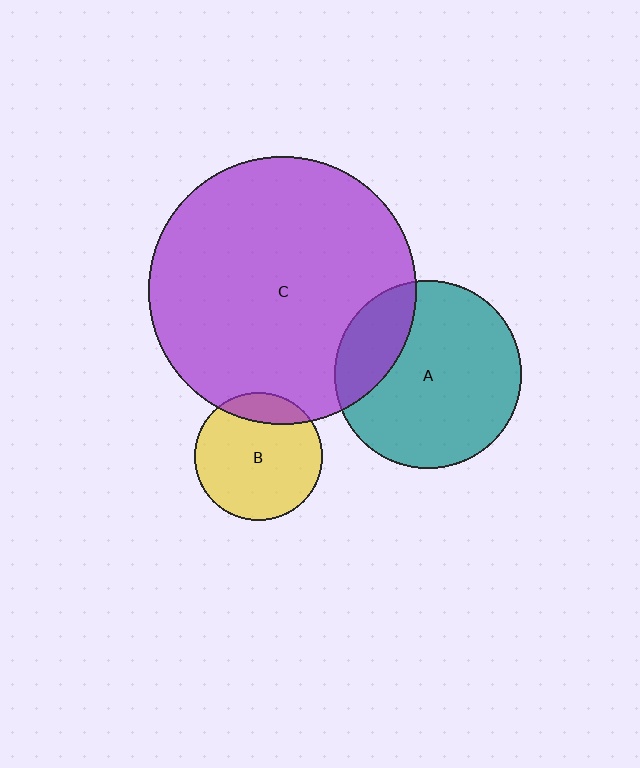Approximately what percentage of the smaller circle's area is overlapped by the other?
Approximately 15%.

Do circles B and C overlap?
Yes.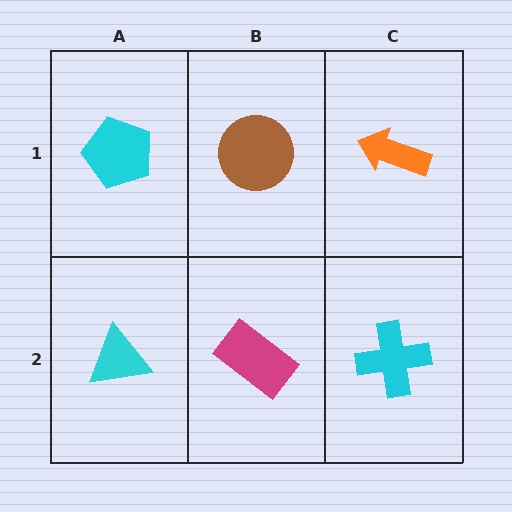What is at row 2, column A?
A cyan triangle.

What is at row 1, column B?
A brown circle.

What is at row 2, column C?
A cyan cross.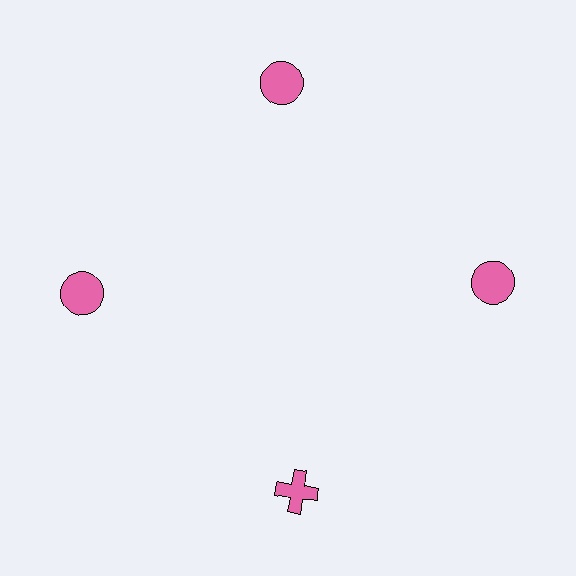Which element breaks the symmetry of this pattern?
The pink cross at roughly the 6 o'clock position breaks the symmetry. All other shapes are pink circles.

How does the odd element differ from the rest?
It has a different shape: cross instead of circle.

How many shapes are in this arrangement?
There are 4 shapes arranged in a ring pattern.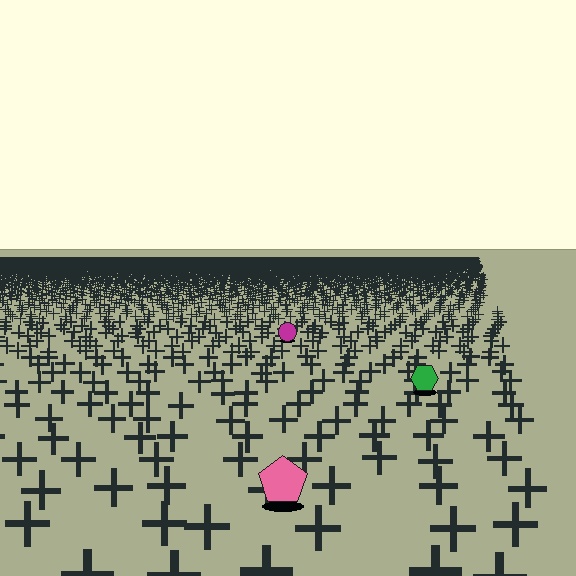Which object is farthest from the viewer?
The magenta circle is farthest from the viewer. It appears smaller and the ground texture around it is denser.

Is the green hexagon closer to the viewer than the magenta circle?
Yes. The green hexagon is closer — you can tell from the texture gradient: the ground texture is coarser near it.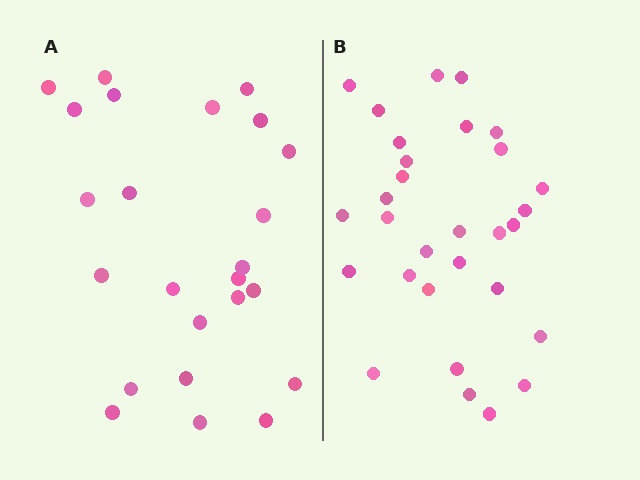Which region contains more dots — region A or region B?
Region B (the right region) has more dots.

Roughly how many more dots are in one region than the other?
Region B has about 6 more dots than region A.